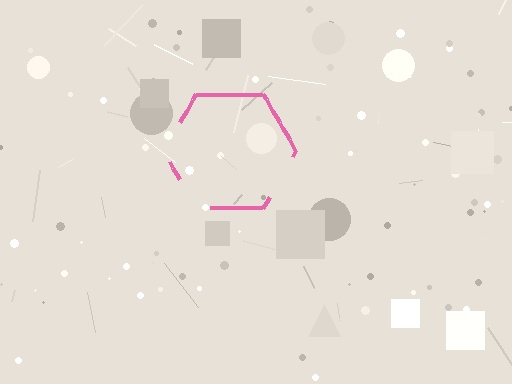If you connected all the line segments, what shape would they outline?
They would outline a hexagon.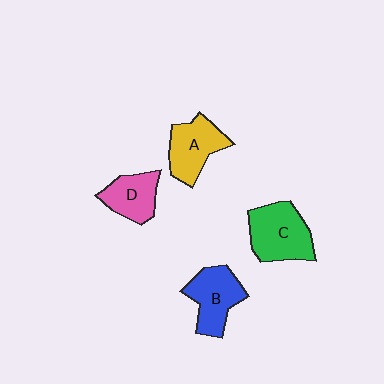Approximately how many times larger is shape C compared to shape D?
Approximately 1.5 times.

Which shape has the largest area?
Shape C (green).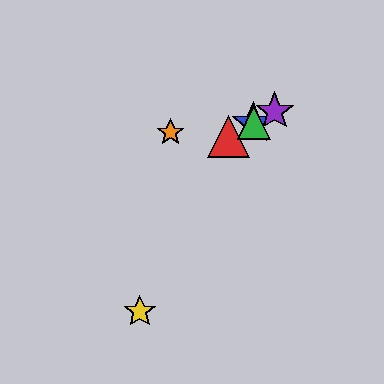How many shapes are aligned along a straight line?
4 shapes (the red triangle, the blue star, the green triangle, the purple star) are aligned along a straight line.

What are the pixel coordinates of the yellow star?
The yellow star is at (140, 312).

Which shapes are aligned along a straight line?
The red triangle, the blue star, the green triangle, the purple star are aligned along a straight line.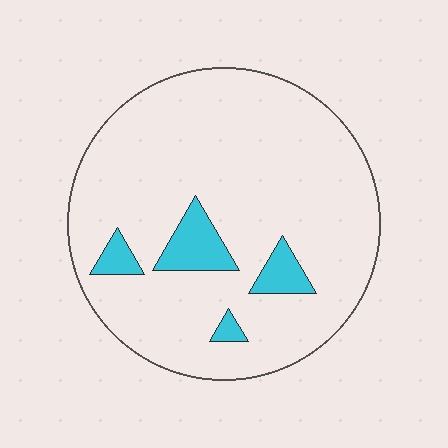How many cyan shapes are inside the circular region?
4.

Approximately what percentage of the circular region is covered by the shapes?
Approximately 10%.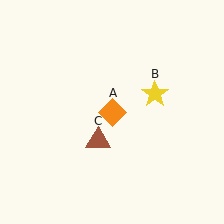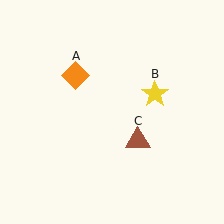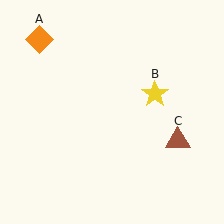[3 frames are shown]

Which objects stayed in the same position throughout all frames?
Yellow star (object B) remained stationary.